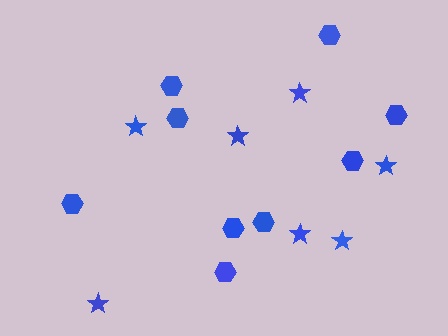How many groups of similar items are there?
There are 2 groups: one group of hexagons (9) and one group of stars (7).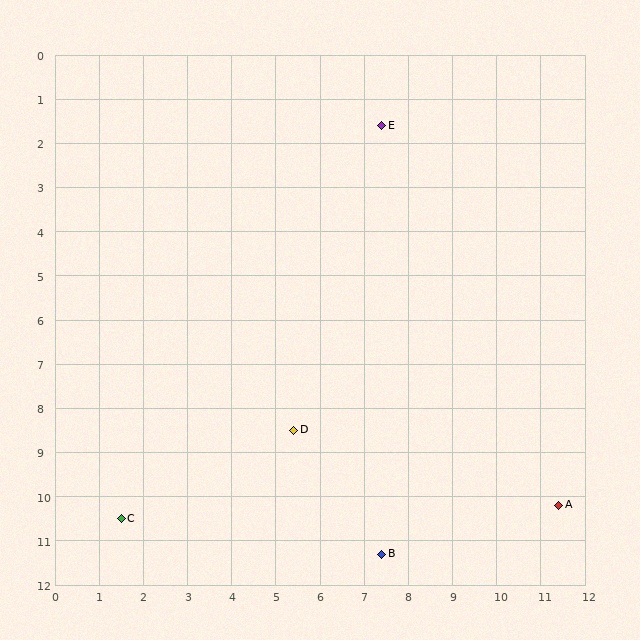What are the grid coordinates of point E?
Point E is at approximately (7.4, 1.6).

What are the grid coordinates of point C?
Point C is at approximately (1.5, 10.5).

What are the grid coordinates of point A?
Point A is at approximately (11.4, 10.2).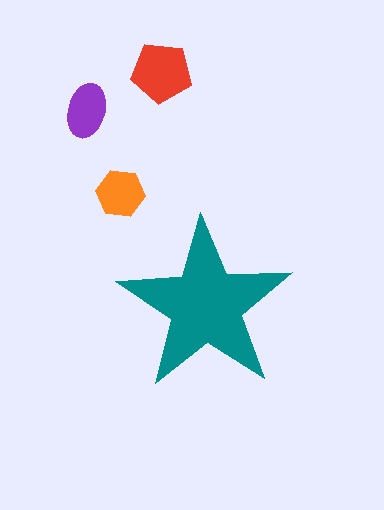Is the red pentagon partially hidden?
No, the red pentagon is fully visible.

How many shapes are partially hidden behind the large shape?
0 shapes are partially hidden.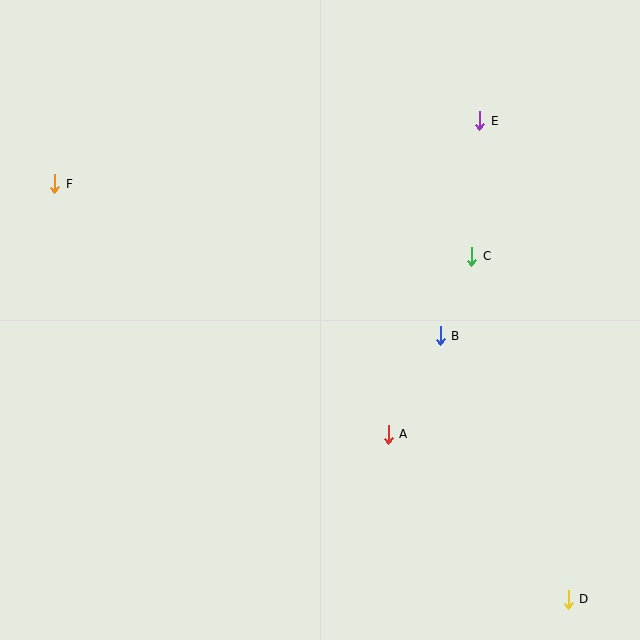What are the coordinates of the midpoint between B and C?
The midpoint between B and C is at (456, 296).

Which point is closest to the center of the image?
Point B at (440, 336) is closest to the center.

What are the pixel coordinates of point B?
Point B is at (440, 336).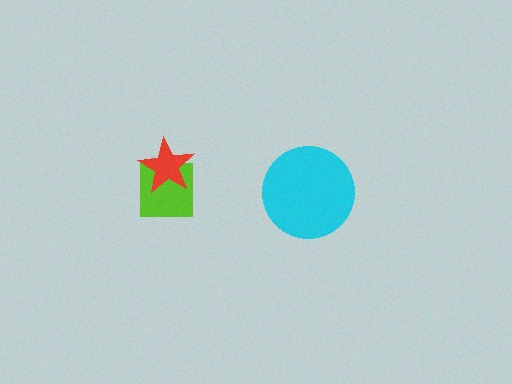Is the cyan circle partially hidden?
No, no other shape covers it.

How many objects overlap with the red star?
1 object overlaps with the red star.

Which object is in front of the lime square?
The red star is in front of the lime square.